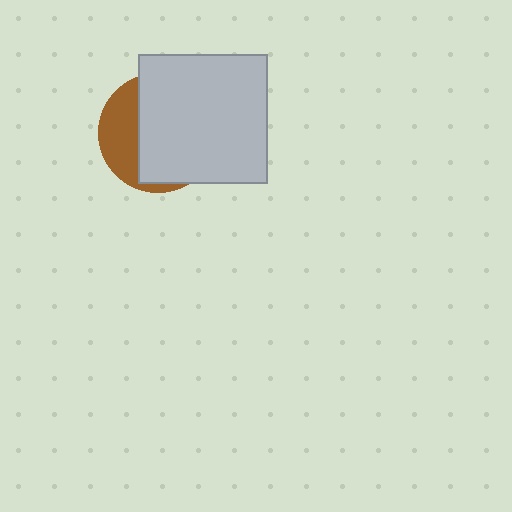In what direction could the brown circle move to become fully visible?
The brown circle could move left. That would shift it out from behind the light gray square entirely.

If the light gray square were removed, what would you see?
You would see the complete brown circle.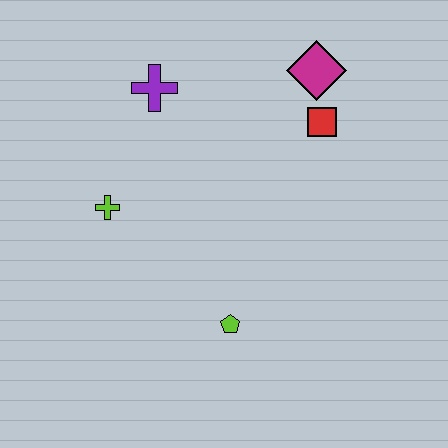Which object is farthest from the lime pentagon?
The magenta diamond is farthest from the lime pentagon.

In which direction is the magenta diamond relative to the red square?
The magenta diamond is above the red square.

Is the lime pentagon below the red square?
Yes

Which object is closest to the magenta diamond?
The red square is closest to the magenta diamond.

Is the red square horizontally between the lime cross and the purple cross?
No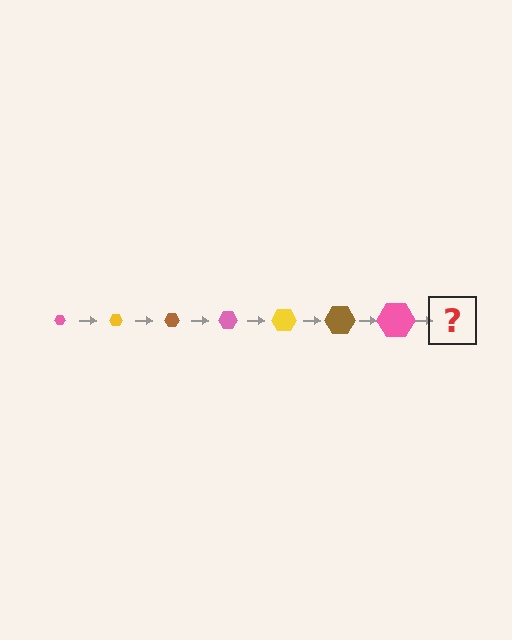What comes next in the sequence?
The next element should be a yellow hexagon, larger than the previous one.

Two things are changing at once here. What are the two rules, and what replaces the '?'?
The two rules are that the hexagon grows larger each step and the color cycles through pink, yellow, and brown. The '?' should be a yellow hexagon, larger than the previous one.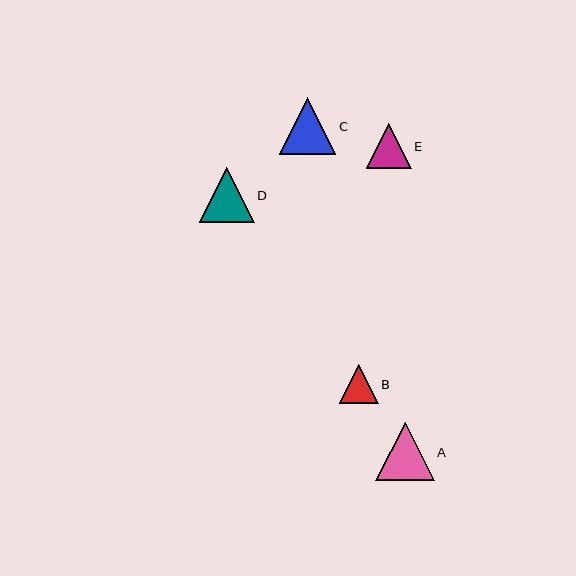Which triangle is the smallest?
Triangle B is the smallest with a size of approximately 39 pixels.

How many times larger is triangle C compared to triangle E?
Triangle C is approximately 1.3 times the size of triangle E.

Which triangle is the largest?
Triangle A is the largest with a size of approximately 58 pixels.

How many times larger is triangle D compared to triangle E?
Triangle D is approximately 1.2 times the size of triangle E.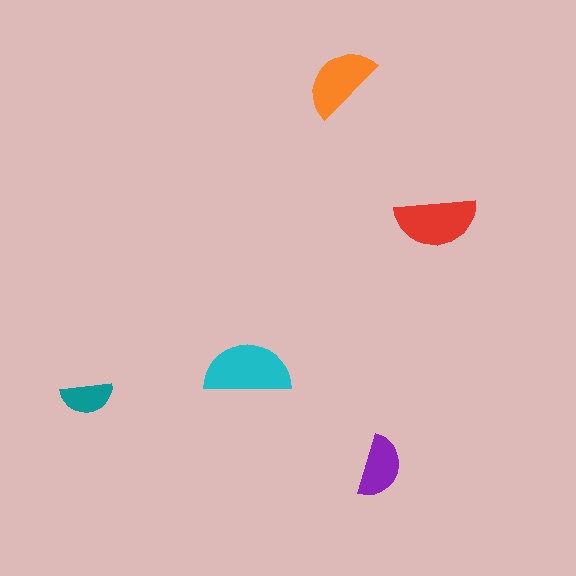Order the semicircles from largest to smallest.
the cyan one, the red one, the orange one, the purple one, the teal one.